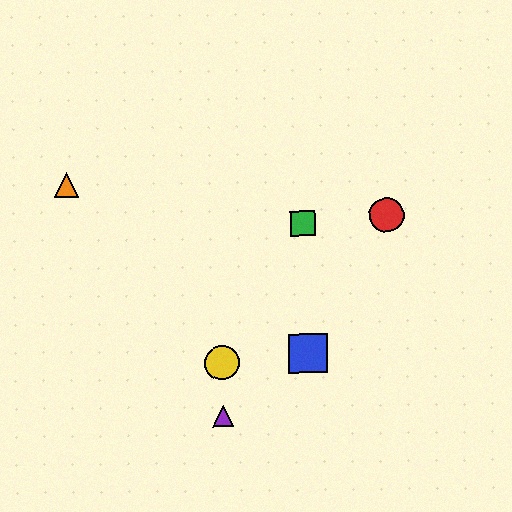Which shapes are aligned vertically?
The yellow circle, the purple triangle are aligned vertically.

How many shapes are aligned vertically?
2 shapes (the yellow circle, the purple triangle) are aligned vertically.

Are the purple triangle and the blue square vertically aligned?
No, the purple triangle is at x≈223 and the blue square is at x≈308.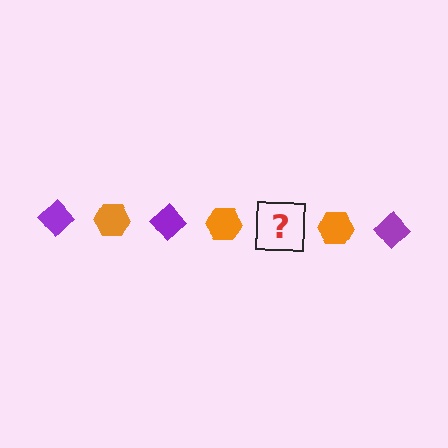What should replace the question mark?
The question mark should be replaced with a purple diamond.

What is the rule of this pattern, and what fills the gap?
The rule is that the pattern alternates between purple diamond and orange hexagon. The gap should be filled with a purple diamond.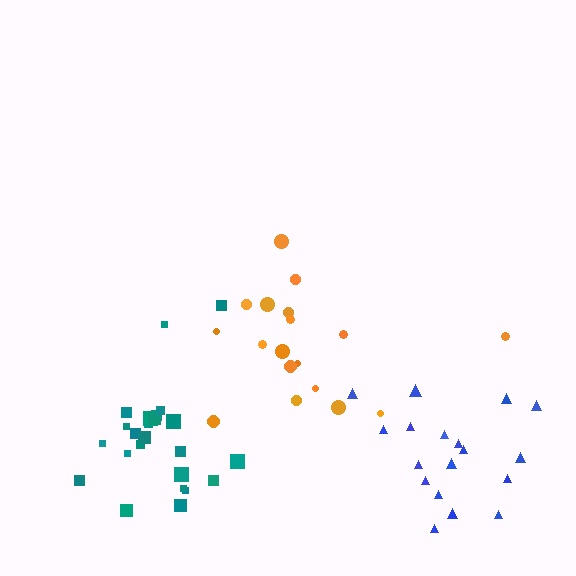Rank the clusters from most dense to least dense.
teal, blue, orange.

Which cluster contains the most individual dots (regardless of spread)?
Teal (24).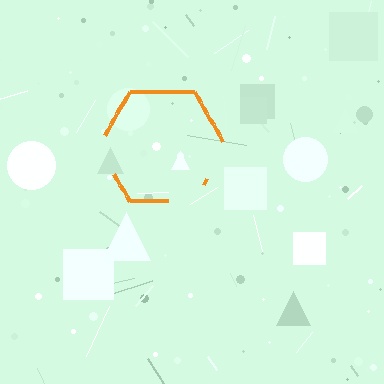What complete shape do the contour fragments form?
The contour fragments form a hexagon.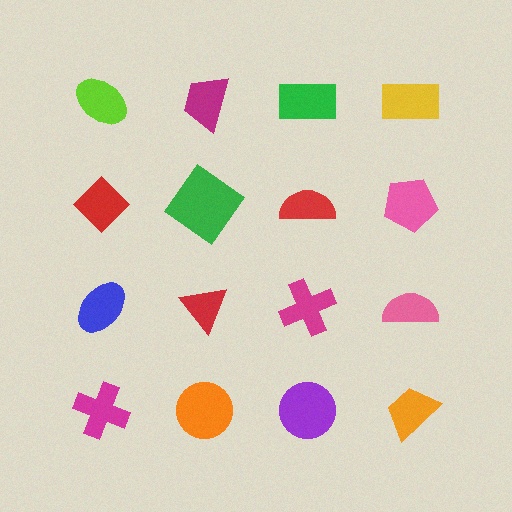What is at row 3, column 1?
A blue ellipse.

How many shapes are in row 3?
4 shapes.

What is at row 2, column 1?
A red diamond.